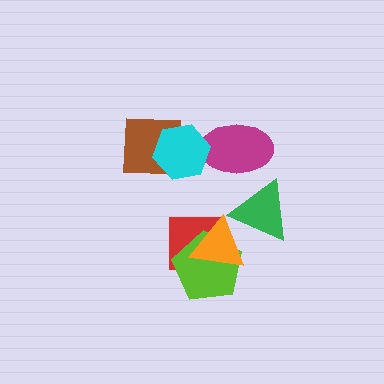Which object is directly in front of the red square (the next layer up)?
The lime pentagon is directly in front of the red square.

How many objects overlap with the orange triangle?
3 objects overlap with the orange triangle.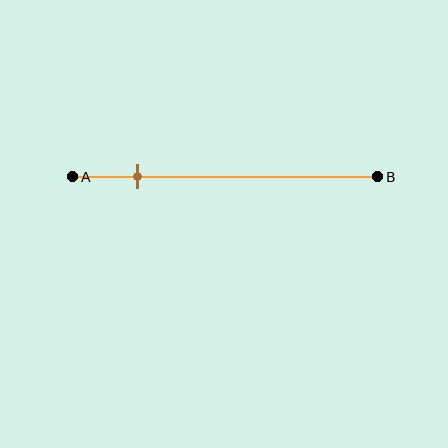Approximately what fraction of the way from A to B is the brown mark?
The brown mark is approximately 20% of the way from A to B.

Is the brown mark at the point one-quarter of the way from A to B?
No, the mark is at about 20% from A, not at the 25% one-quarter point.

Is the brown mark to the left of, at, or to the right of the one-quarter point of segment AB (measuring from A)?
The brown mark is to the left of the one-quarter point of segment AB.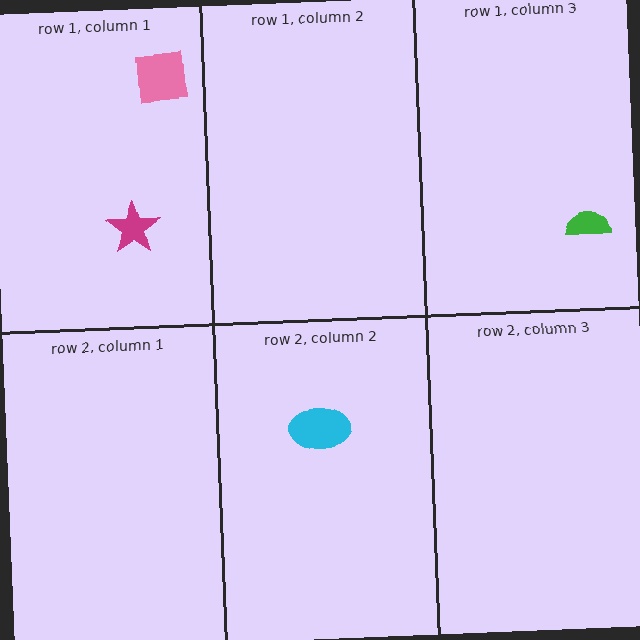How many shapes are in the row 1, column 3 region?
1.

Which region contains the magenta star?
The row 1, column 1 region.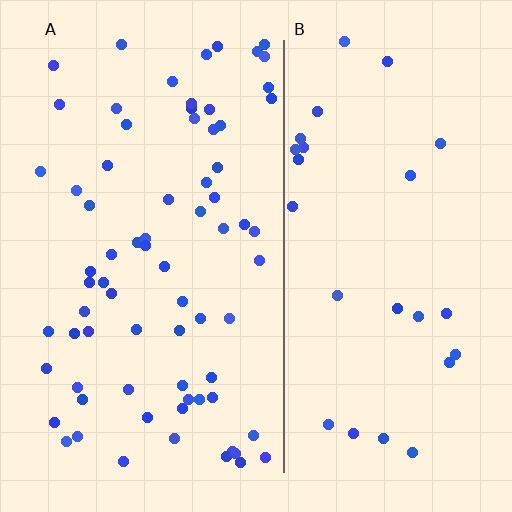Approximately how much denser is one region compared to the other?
Approximately 2.8× — region A over region B.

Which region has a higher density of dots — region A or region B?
A (the left).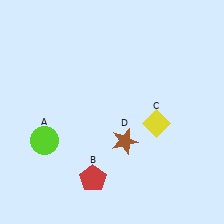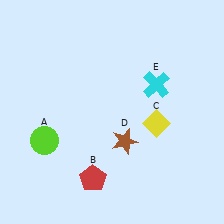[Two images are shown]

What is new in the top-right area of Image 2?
A cyan cross (E) was added in the top-right area of Image 2.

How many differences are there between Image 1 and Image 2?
There is 1 difference between the two images.